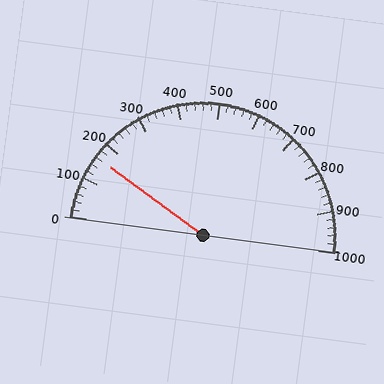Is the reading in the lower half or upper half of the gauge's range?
The reading is in the lower half of the range (0 to 1000).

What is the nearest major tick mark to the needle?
The nearest major tick mark is 200.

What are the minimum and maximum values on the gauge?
The gauge ranges from 0 to 1000.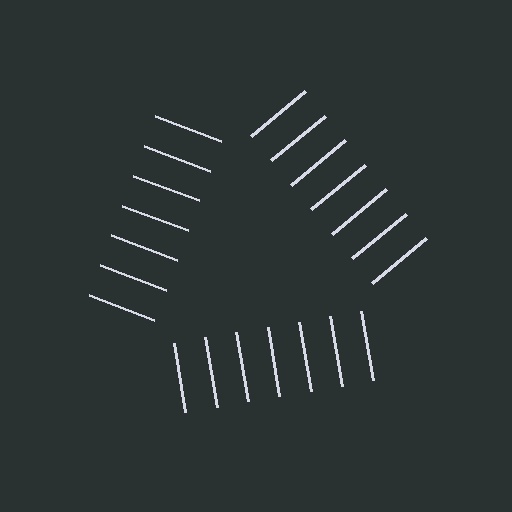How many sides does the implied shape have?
3 sides — the line-ends trace a triangle.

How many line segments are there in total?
21 — 7 along each of the 3 edges.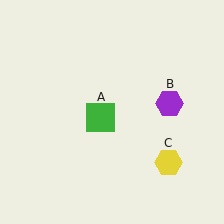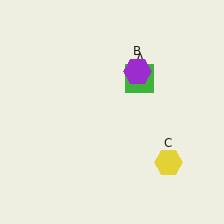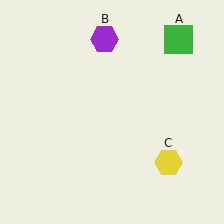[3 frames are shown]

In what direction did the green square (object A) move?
The green square (object A) moved up and to the right.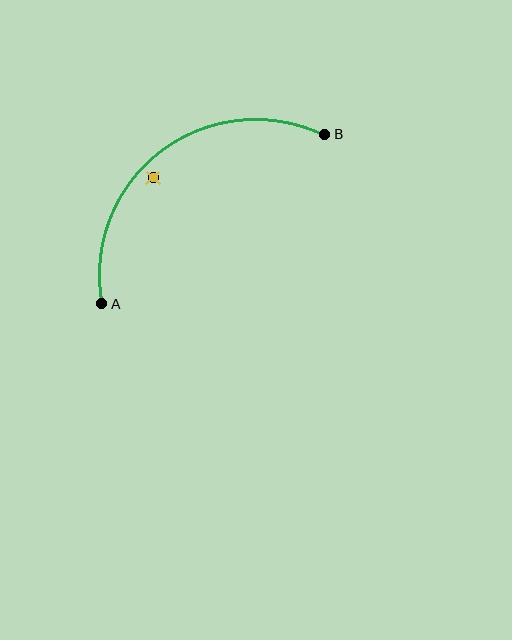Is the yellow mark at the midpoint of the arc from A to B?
No — the yellow mark does not lie on the arc at all. It sits slightly inside the curve.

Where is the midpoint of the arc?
The arc midpoint is the point on the curve farthest from the straight line joining A and B. It sits above and to the left of that line.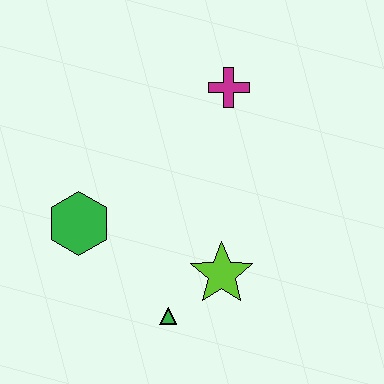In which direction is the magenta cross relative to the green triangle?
The magenta cross is above the green triangle.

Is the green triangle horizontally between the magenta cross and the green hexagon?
Yes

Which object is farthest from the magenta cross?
The green triangle is farthest from the magenta cross.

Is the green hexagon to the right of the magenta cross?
No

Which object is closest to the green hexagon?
The green triangle is closest to the green hexagon.